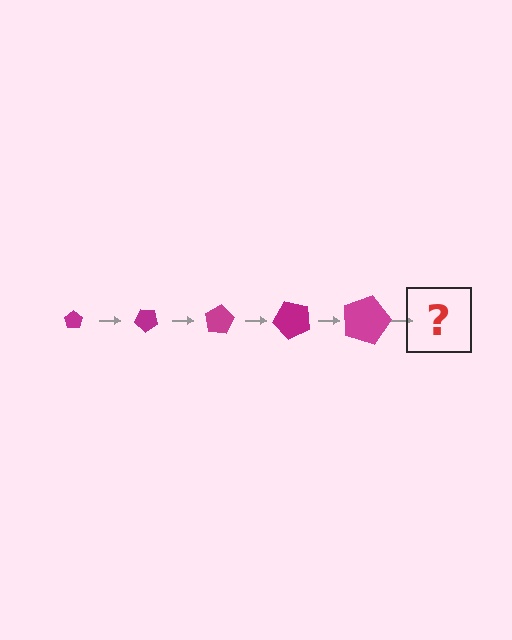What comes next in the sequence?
The next element should be a pentagon, larger than the previous one and rotated 200 degrees from the start.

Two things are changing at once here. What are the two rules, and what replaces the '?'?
The two rules are that the pentagon grows larger each step and it rotates 40 degrees each step. The '?' should be a pentagon, larger than the previous one and rotated 200 degrees from the start.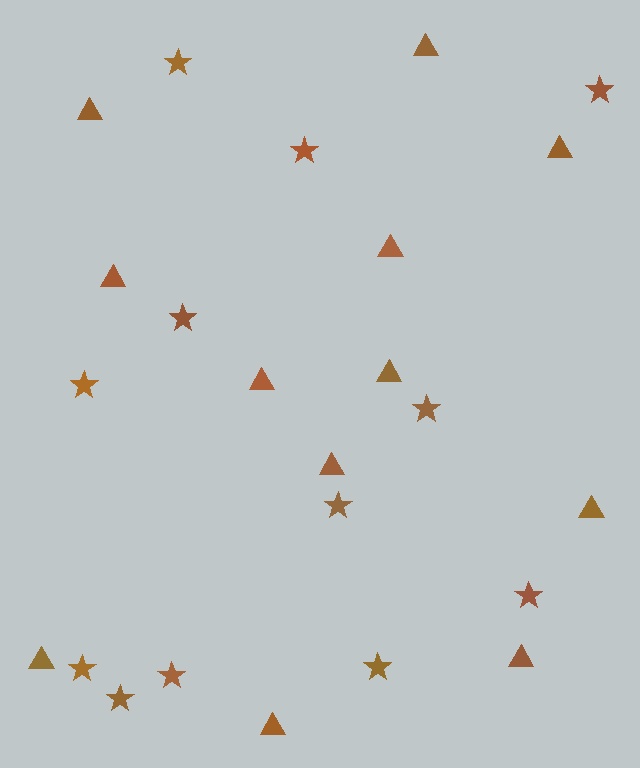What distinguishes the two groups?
There are 2 groups: one group of stars (12) and one group of triangles (12).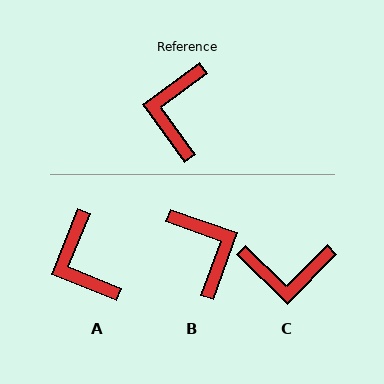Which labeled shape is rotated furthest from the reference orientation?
B, about 145 degrees away.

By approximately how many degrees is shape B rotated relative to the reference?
Approximately 145 degrees clockwise.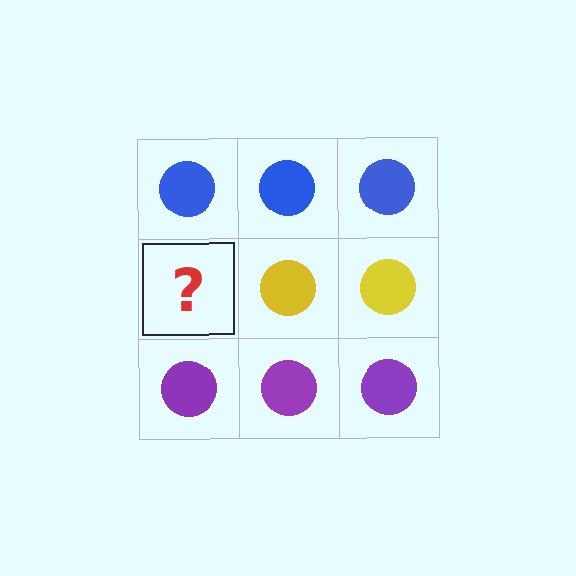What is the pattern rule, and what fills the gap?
The rule is that each row has a consistent color. The gap should be filled with a yellow circle.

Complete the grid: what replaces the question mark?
The question mark should be replaced with a yellow circle.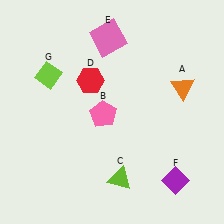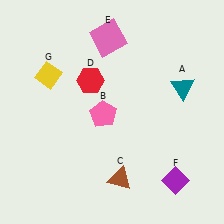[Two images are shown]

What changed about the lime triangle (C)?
In Image 1, C is lime. In Image 2, it changed to brown.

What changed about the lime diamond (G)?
In Image 1, G is lime. In Image 2, it changed to yellow.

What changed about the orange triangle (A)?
In Image 1, A is orange. In Image 2, it changed to teal.